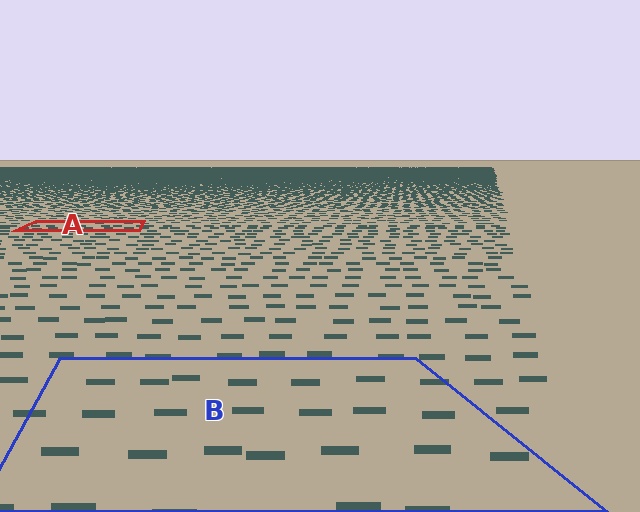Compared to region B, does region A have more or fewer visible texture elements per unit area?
Region A has more texture elements per unit area — they are packed more densely because it is farther away.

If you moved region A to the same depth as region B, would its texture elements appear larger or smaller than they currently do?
They would appear larger. At a closer depth, the same texture elements are projected at a bigger on-screen size.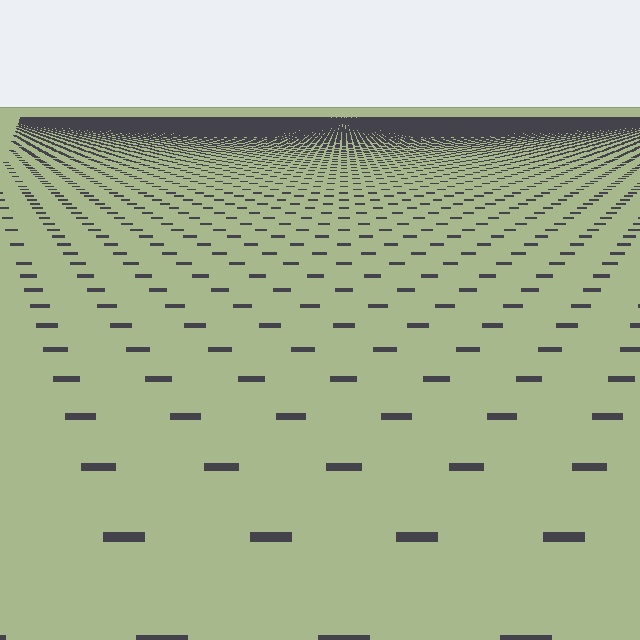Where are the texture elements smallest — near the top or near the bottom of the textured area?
Near the top.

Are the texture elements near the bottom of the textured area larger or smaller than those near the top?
Larger. Near the bottom, elements are closer to the viewer and appear at a bigger on-screen size.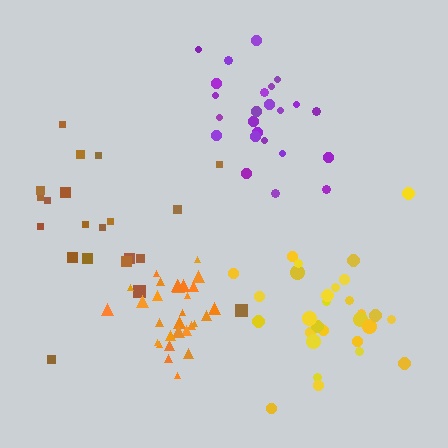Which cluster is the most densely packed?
Orange.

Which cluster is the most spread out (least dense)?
Brown.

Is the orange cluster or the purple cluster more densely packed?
Orange.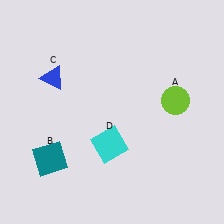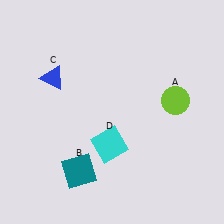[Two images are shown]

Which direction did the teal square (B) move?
The teal square (B) moved right.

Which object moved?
The teal square (B) moved right.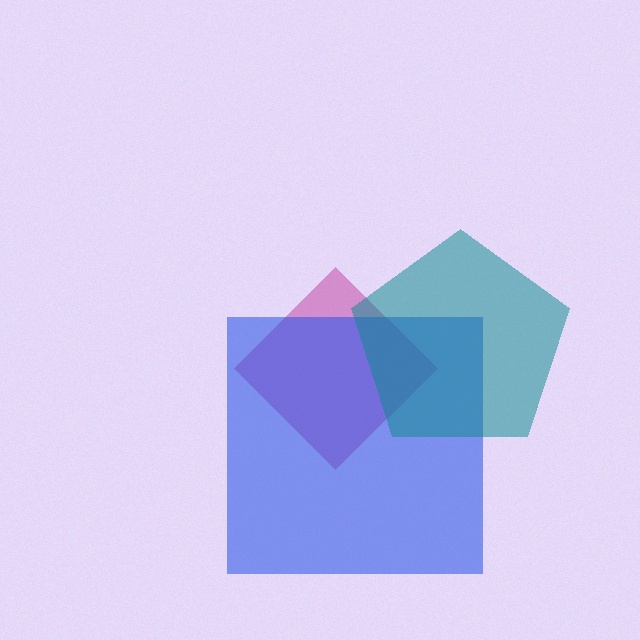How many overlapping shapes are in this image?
There are 3 overlapping shapes in the image.